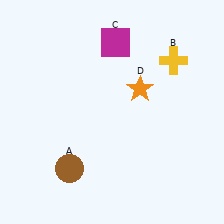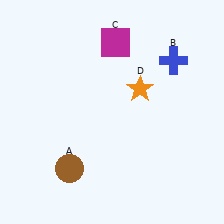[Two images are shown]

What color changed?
The cross (B) changed from yellow in Image 1 to blue in Image 2.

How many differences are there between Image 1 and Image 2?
There is 1 difference between the two images.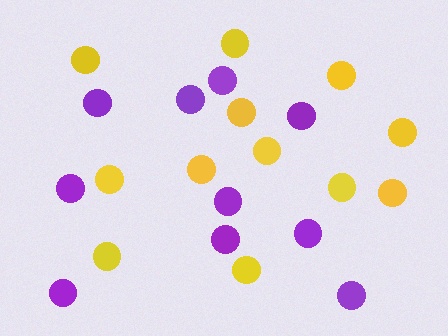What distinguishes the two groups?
There are 2 groups: one group of purple circles (10) and one group of yellow circles (12).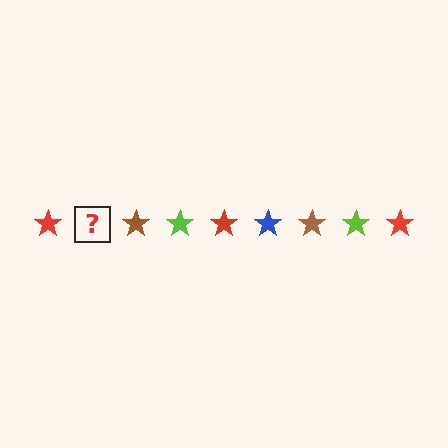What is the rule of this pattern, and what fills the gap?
The rule is that the pattern cycles through red, blue, brown, lime stars. The gap should be filled with a blue star.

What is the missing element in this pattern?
The missing element is a blue star.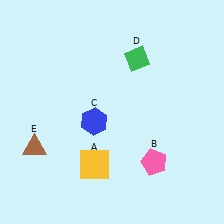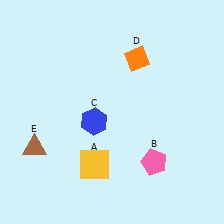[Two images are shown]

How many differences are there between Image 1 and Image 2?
There is 1 difference between the two images.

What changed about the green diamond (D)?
In Image 1, D is green. In Image 2, it changed to orange.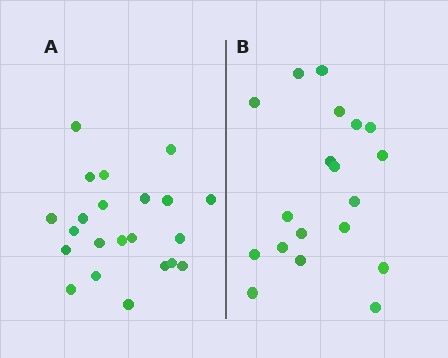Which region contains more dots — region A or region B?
Region A (the left region) has more dots.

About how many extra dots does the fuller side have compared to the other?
Region A has just a few more — roughly 2 or 3 more dots than region B.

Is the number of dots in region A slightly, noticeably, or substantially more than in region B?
Region A has only slightly more — the two regions are fairly close. The ratio is roughly 1.2 to 1.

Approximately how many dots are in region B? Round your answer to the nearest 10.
About 20 dots. (The exact count is 19, which rounds to 20.)